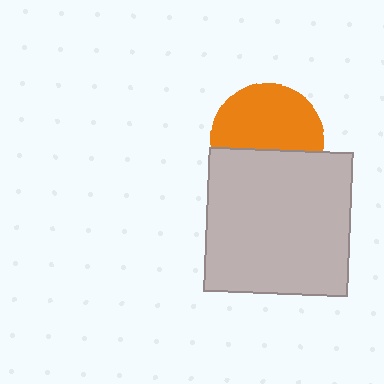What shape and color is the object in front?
The object in front is a light gray square.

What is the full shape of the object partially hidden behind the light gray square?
The partially hidden object is an orange circle.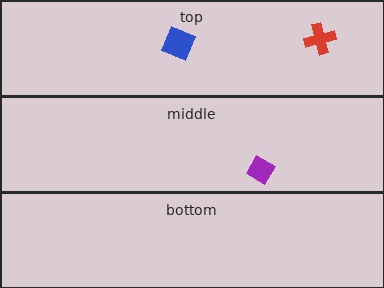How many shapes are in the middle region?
1.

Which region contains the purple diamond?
The middle region.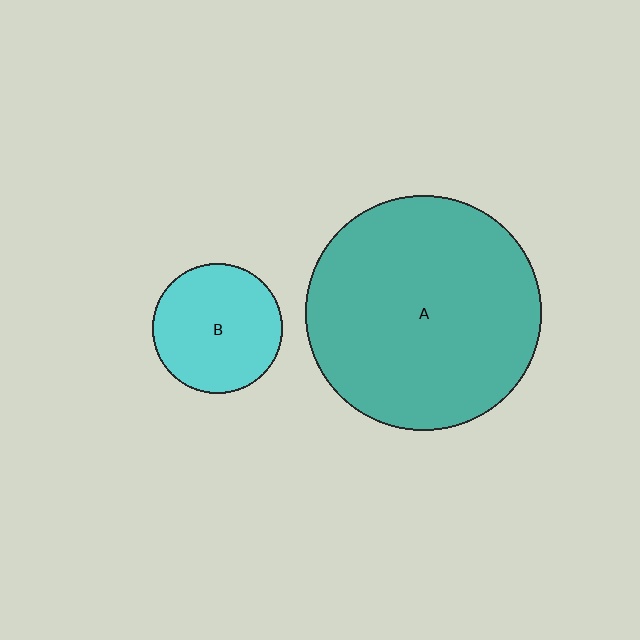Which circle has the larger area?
Circle A (teal).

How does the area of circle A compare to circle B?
Approximately 3.3 times.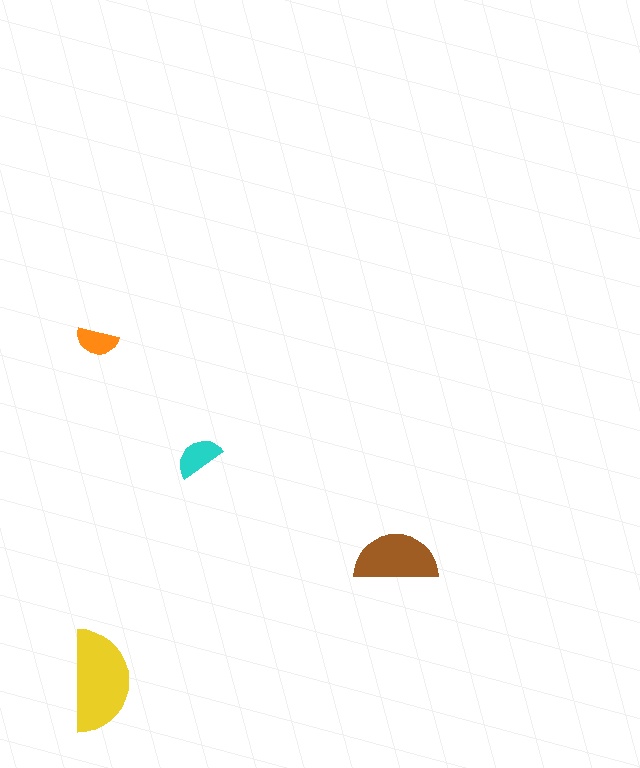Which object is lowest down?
The yellow semicircle is bottommost.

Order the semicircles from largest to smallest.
the yellow one, the brown one, the cyan one, the orange one.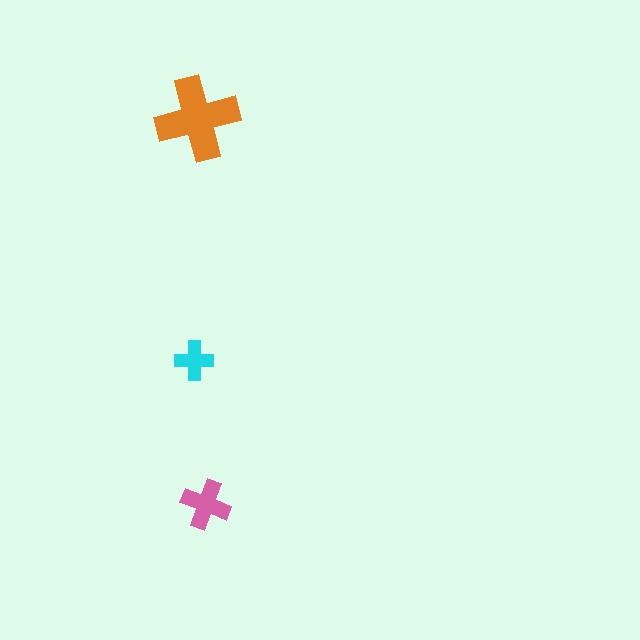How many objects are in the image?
There are 3 objects in the image.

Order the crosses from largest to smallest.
the orange one, the pink one, the cyan one.